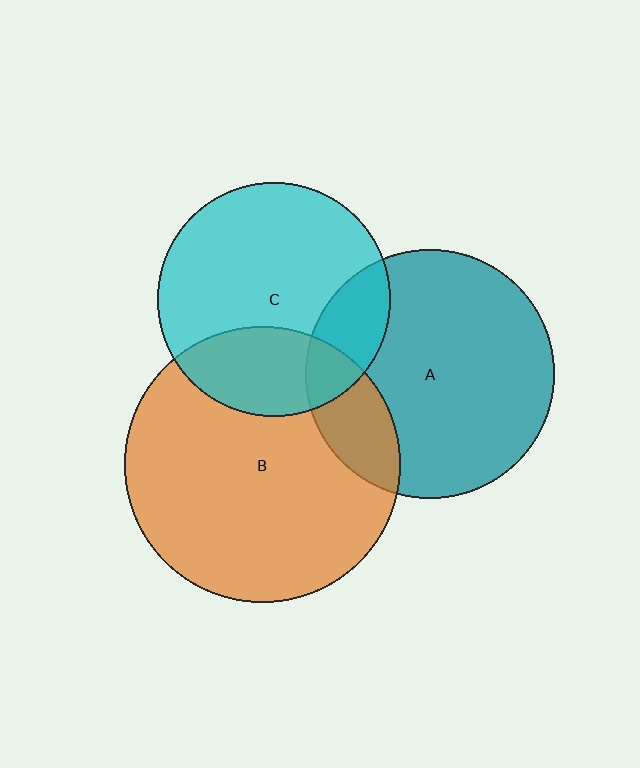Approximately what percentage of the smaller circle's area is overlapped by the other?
Approximately 20%.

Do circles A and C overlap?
Yes.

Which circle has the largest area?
Circle B (orange).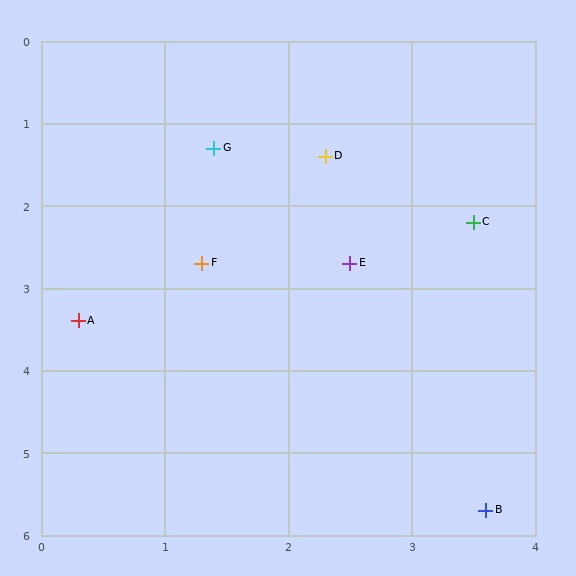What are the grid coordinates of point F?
Point F is at approximately (1.3, 2.7).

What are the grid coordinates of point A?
Point A is at approximately (0.3, 3.4).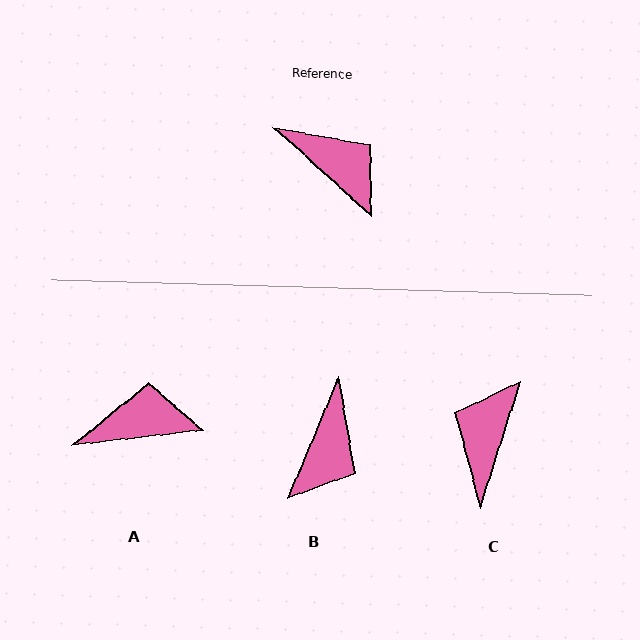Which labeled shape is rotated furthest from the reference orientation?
C, about 115 degrees away.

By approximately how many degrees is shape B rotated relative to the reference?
Approximately 70 degrees clockwise.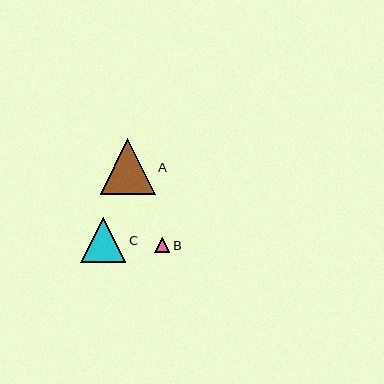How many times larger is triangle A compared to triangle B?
Triangle A is approximately 3.7 times the size of triangle B.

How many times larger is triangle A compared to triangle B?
Triangle A is approximately 3.7 times the size of triangle B.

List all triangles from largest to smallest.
From largest to smallest: A, C, B.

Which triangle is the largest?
Triangle A is the largest with a size of approximately 55 pixels.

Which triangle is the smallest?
Triangle B is the smallest with a size of approximately 15 pixels.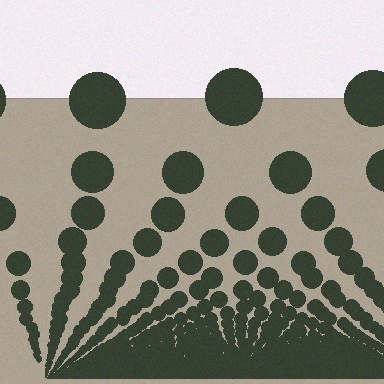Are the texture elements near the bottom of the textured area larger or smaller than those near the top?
Smaller. The gradient is inverted — elements near the bottom are smaller and denser.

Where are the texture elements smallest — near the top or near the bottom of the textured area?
Near the bottom.